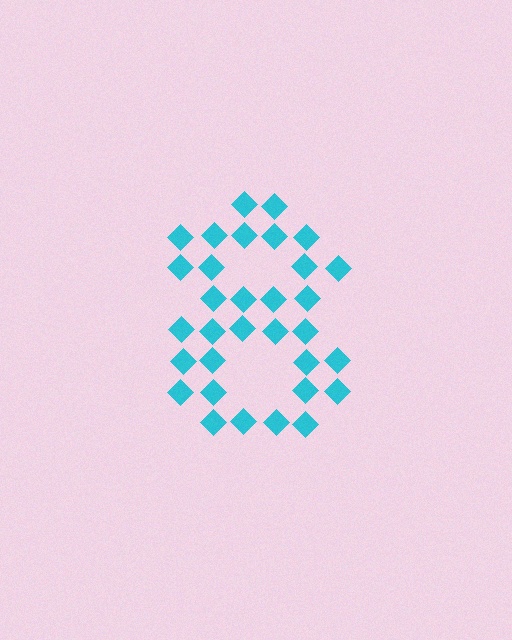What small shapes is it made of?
It is made of small diamonds.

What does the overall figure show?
The overall figure shows the digit 8.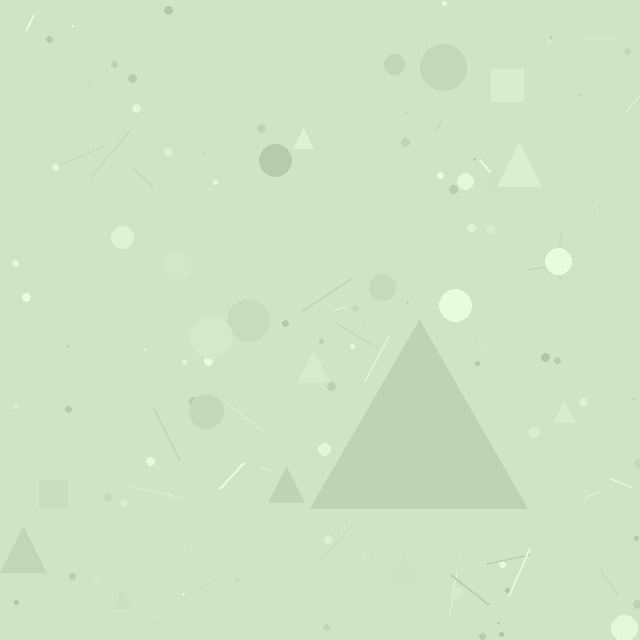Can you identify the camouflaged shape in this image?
The camouflaged shape is a triangle.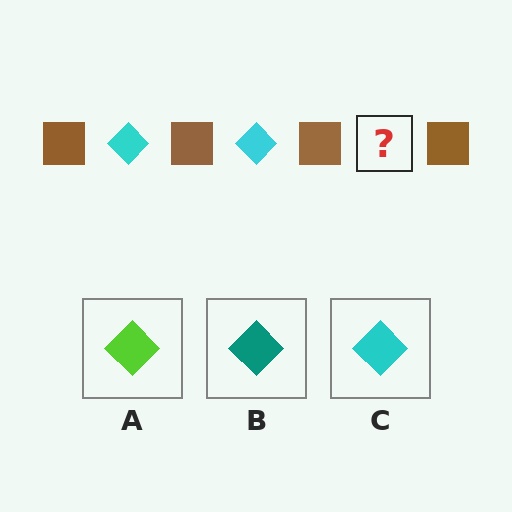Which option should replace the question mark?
Option C.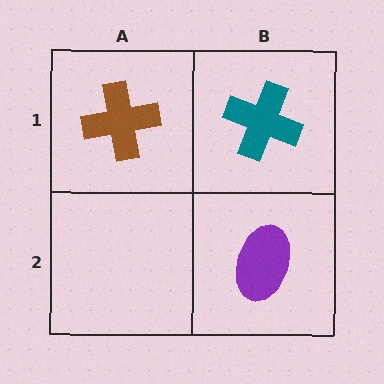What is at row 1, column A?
A brown cross.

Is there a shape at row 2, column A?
No, that cell is empty.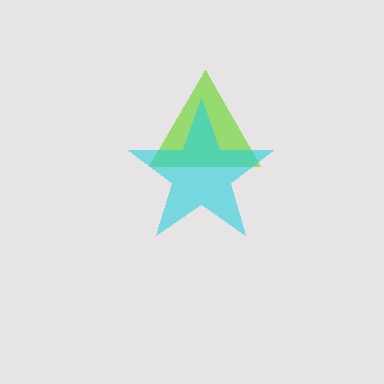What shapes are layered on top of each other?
The layered shapes are: a lime triangle, a cyan star.